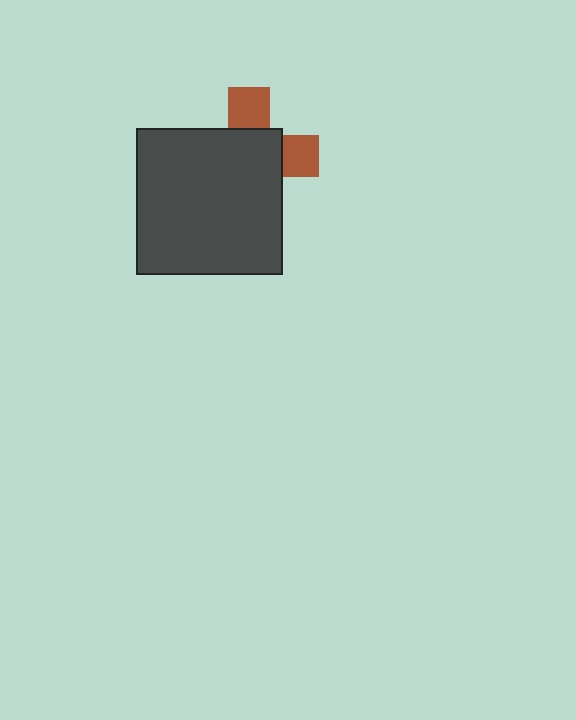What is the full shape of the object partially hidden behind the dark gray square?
The partially hidden object is a brown cross.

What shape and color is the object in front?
The object in front is a dark gray square.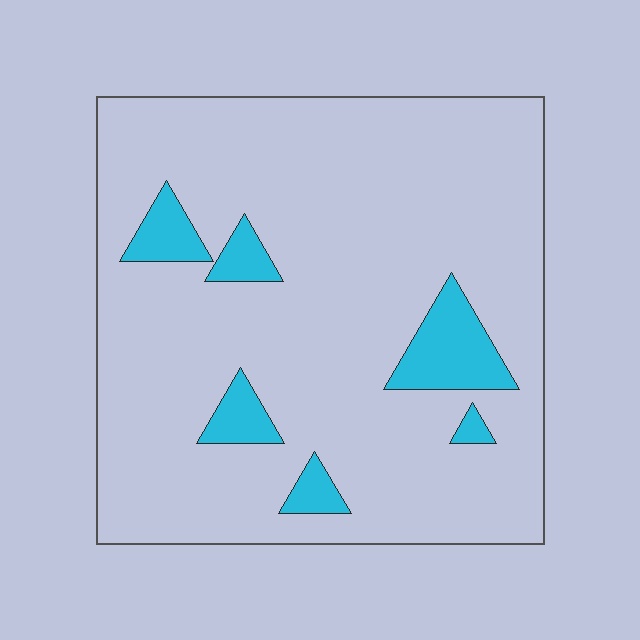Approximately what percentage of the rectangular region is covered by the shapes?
Approximately 10%.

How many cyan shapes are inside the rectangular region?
6.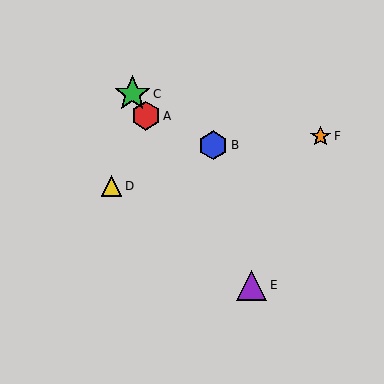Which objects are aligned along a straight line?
Objects A, C, E are aligned along a straight line.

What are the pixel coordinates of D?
Object D is at (111, 186).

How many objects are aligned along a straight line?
3 objects (A, C, E) are aligned along a straight line.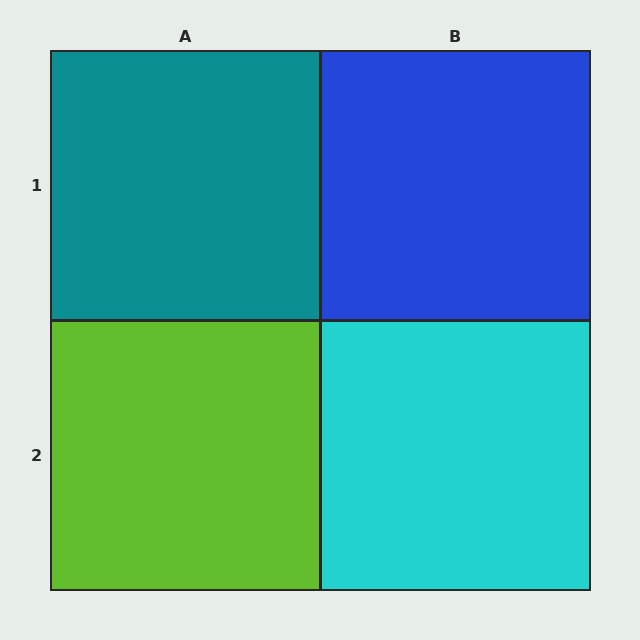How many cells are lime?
1 cell is lime.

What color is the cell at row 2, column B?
Cyan.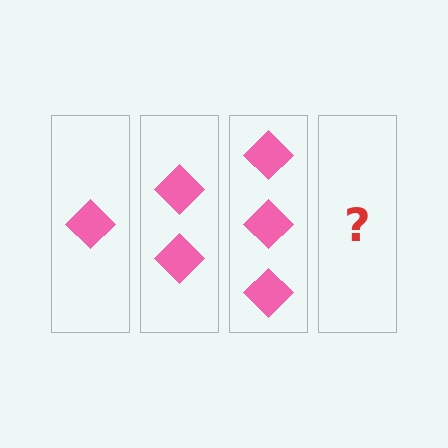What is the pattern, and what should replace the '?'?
The pattern is that each step adds one more diamond. The '?' should be 4 diamonds.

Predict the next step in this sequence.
The next step is 4 diamonds.